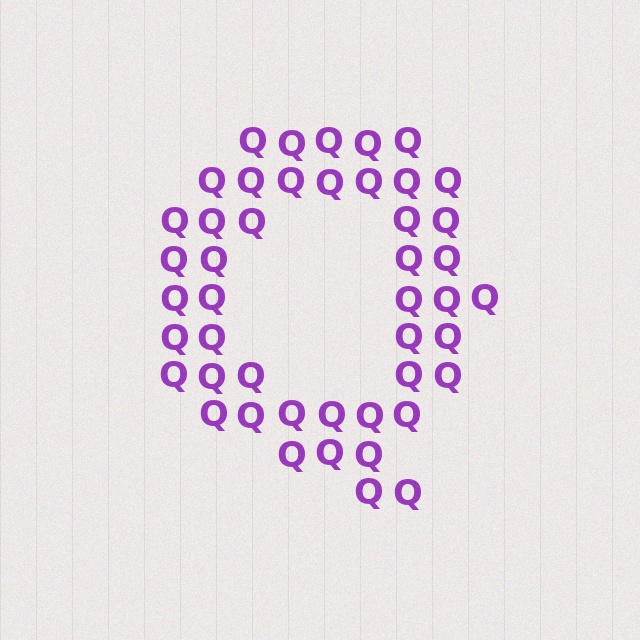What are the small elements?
The small elements are letter Q's.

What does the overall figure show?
The overall figure shows the letter Q.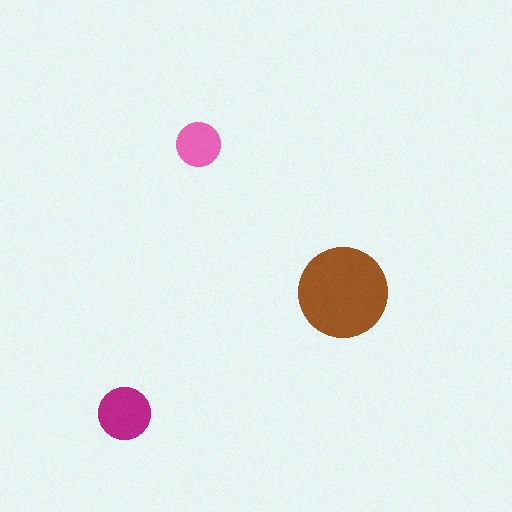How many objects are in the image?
There are 3 objects in the image.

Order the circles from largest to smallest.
the brown one, the magenta one, the pink one.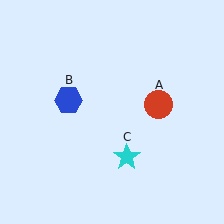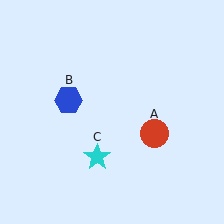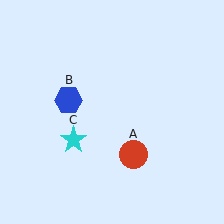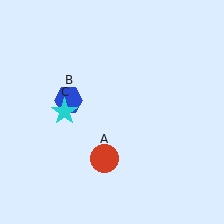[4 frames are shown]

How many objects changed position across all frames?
2 objects changed position: red circle (object A), cyan star (object C).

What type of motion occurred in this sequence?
The red circle (object A), cyan star (object C) rotated clockwise around the center of the scene.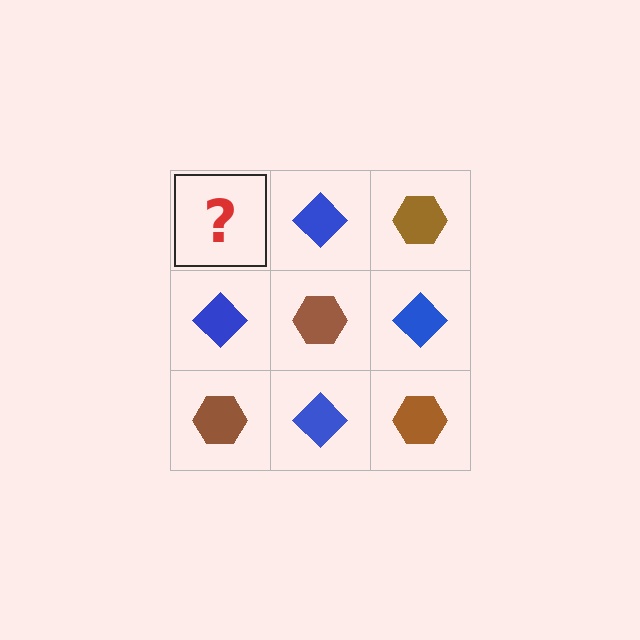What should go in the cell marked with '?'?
The missing cell should contain a brown hexagon.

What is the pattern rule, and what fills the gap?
The rule is that it alternates brown hexagon and blue diamond in a checkerboard pattern. The gap should be filled with a brown hexagon.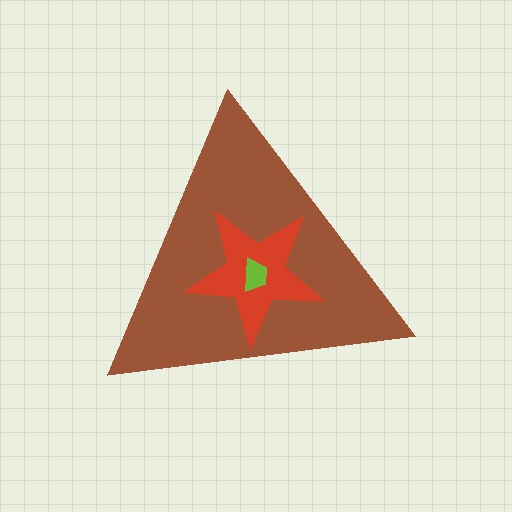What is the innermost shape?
The lime trapezoid.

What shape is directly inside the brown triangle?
The red star.